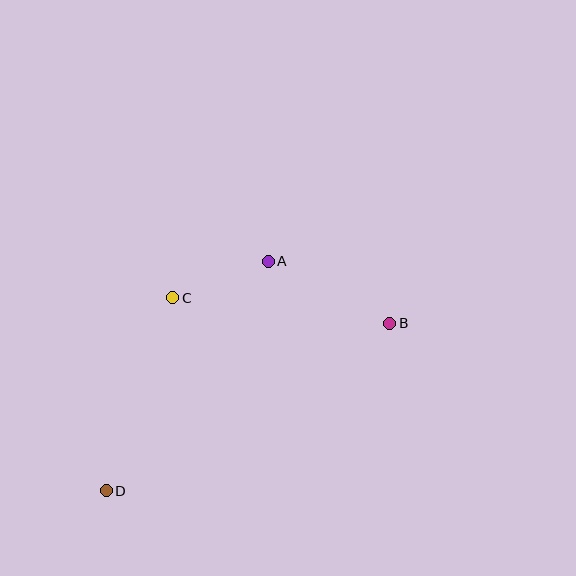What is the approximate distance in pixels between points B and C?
The distance between B and C is approximately 218 pixels.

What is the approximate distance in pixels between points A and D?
The distance between A and D is approximately 281 pixels.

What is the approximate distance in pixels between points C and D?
The distance between C and D is approximately 205 pixels.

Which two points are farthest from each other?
Points B and D are farthest from each other.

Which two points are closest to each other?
Points A and C are closest to each other.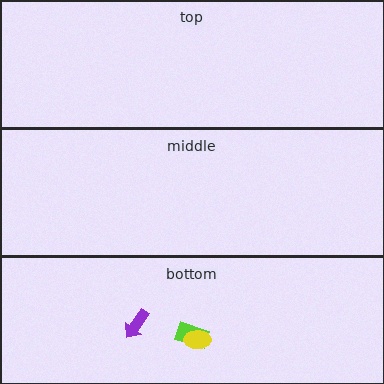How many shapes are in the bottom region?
3.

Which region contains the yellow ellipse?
The bottom region.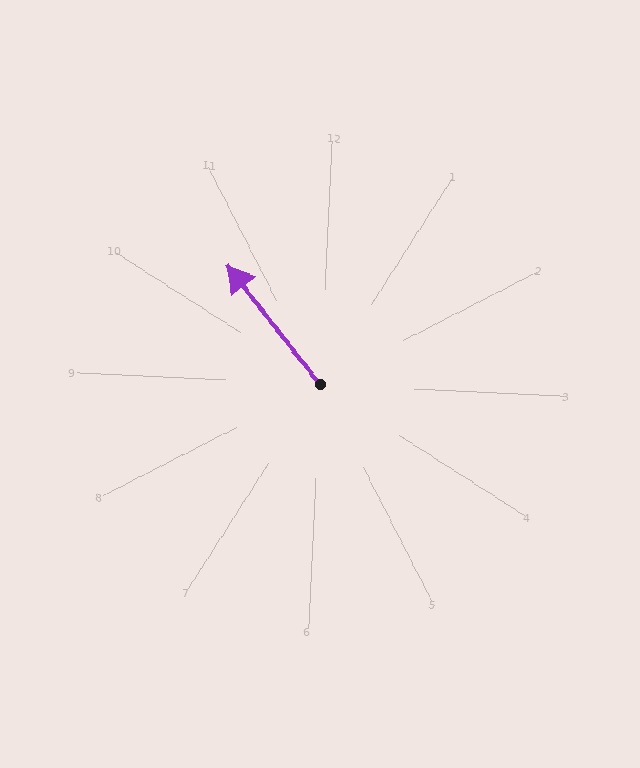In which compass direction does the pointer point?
Northwest.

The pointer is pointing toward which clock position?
Roughly 11 o'clock.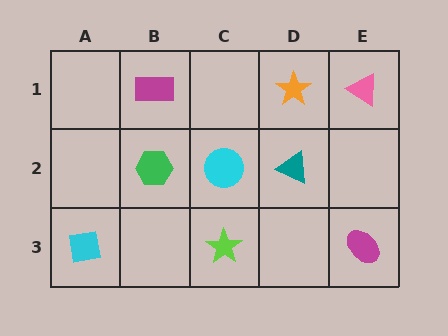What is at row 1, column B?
A magenta rectangle.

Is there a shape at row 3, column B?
No, that cell is empty.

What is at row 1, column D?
An orange star.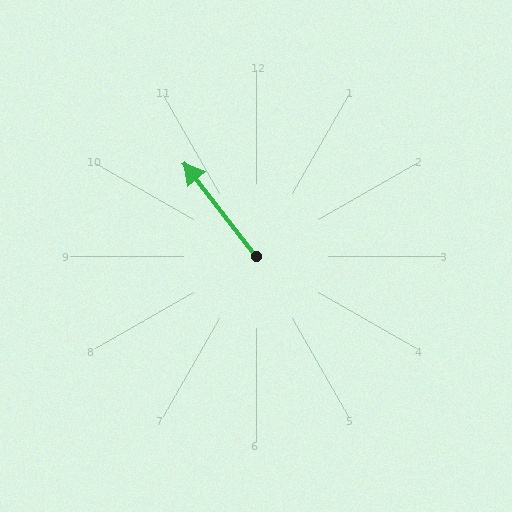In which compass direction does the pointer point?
Northwest.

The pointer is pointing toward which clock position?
Roughly 11 o'clock.